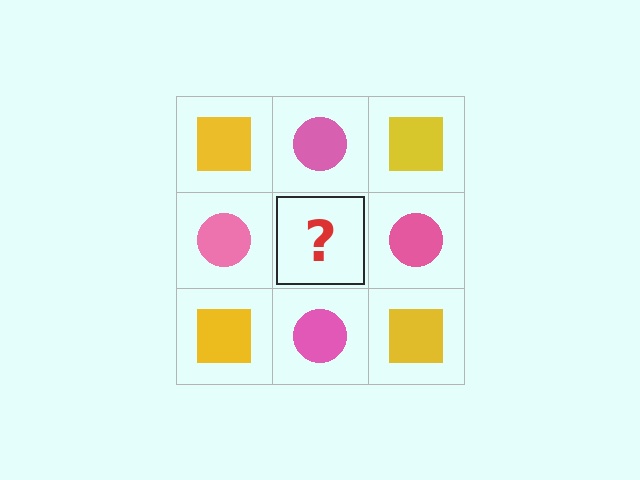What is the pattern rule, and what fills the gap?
The rule is that it alternates yellow square and pink circle in a checkerboard pattern. The gap should be filled with a yellow square.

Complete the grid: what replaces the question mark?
The question mark should be replaced with a yellow square.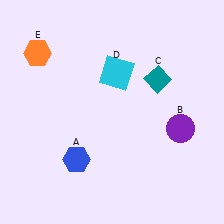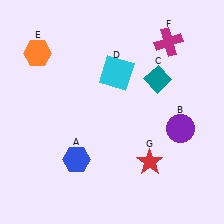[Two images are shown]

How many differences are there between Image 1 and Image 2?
There are 2 differences between the two images.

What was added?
A magenta cross (F), a red star (G) were added in Image 2.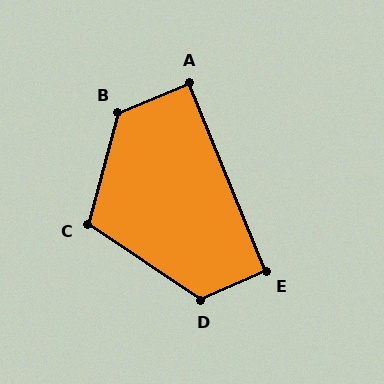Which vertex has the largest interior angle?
B, at approximately 127 degrees.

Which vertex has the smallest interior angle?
A, at approximately 90 degrees.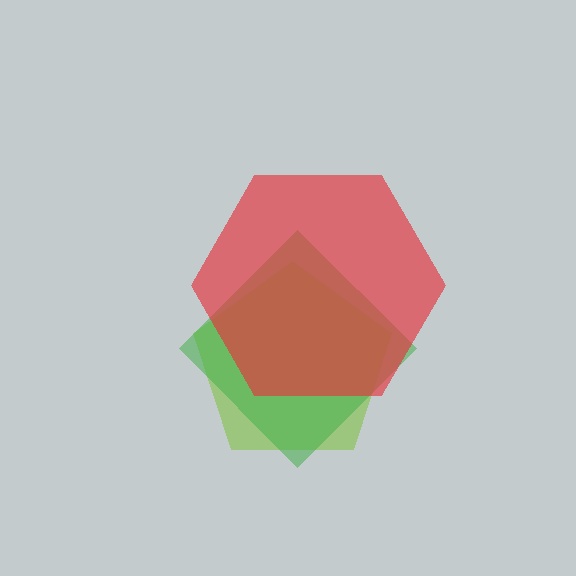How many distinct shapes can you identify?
There are 3 distinct shapes: a lime pentagon, a green diamond, a red hexagon.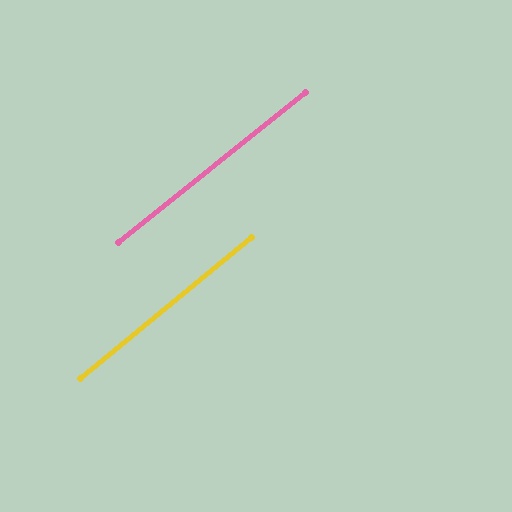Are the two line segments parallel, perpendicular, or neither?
Parallel — their directions differ by only 0.5°.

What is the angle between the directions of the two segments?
Approximately 0 degrees.